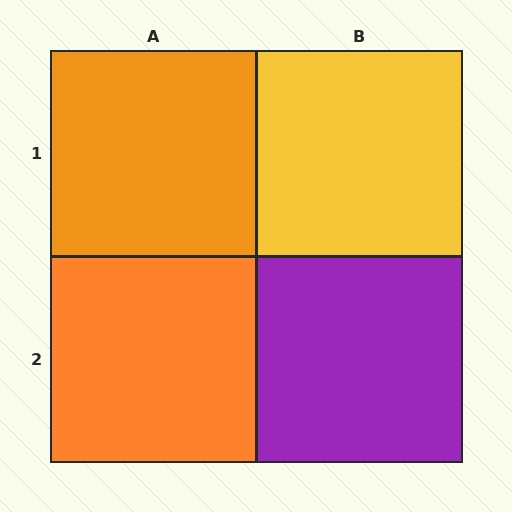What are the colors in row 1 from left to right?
Orange, yellow.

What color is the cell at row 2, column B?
Purple.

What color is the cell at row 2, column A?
Orange.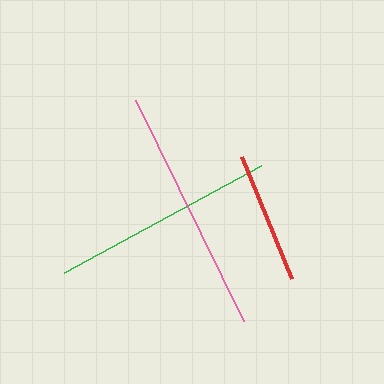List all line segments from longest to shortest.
From longest to shortest: pink, green, red.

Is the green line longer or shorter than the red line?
The green line is longer than the red line.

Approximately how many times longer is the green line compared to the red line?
The green line is approximately 1.7 times the length of the red line.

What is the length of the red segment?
The red segment is approximately 132 pixels long.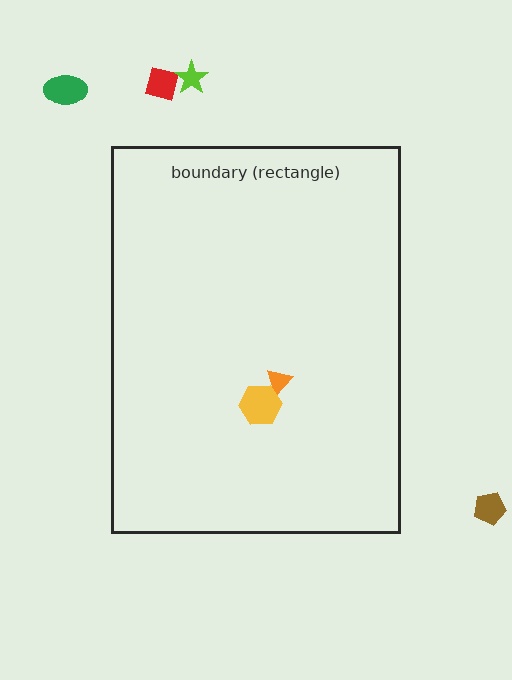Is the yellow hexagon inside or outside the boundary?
Inside.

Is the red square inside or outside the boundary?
Outside.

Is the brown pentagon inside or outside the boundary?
Outside.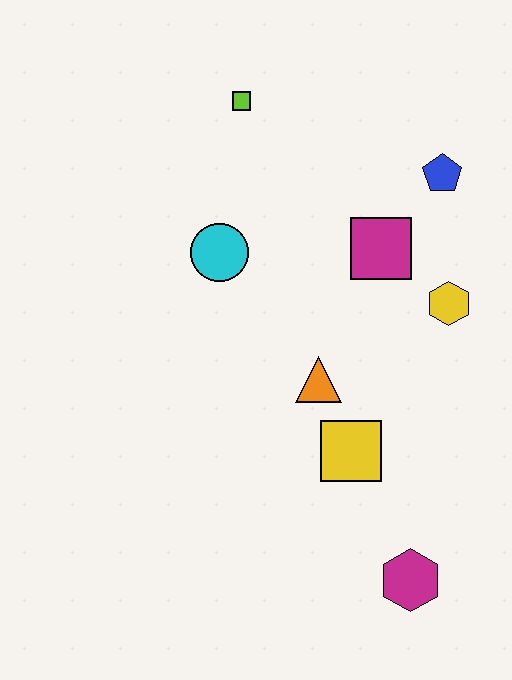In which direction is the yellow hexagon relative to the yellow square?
The yellow hexagon is above the yellow square.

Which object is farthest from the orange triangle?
The lime square is farthest from the orange triangle.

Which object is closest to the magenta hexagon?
The yellow square is closest to the magenta hexagon.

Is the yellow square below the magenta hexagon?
No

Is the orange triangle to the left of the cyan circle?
No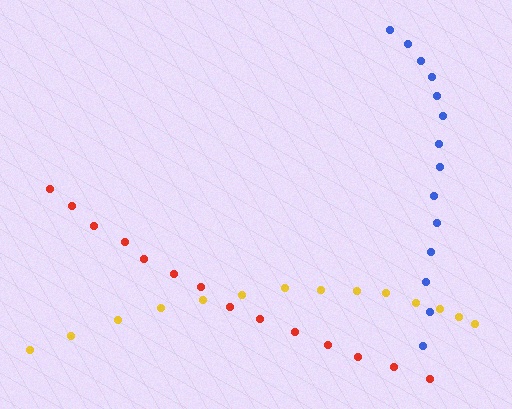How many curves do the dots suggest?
There are 3 distinct paths.